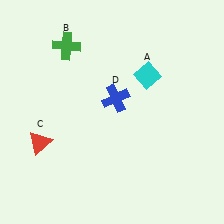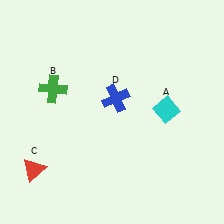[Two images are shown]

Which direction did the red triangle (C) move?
The red triangle (C) moved down.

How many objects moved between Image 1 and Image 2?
3 objects moved between the two images.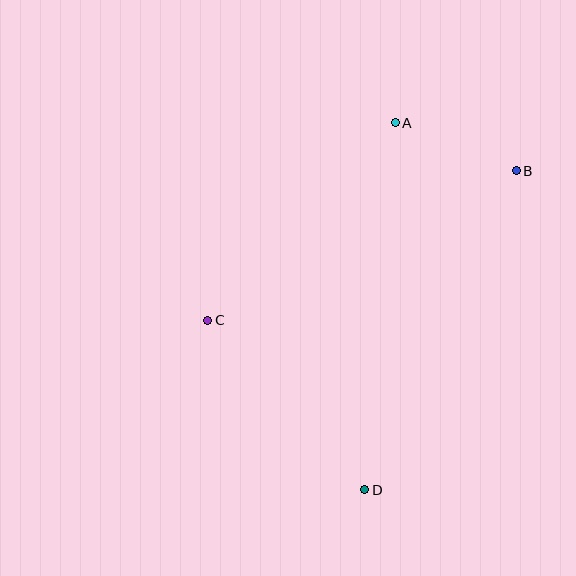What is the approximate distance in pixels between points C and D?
The distance between C and D is approximately 231 pixels.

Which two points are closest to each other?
Points A and B are closest to each other.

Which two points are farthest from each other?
Points A and D are farthest from each other.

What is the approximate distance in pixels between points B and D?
The distance between B and D is approximately 353 pixels.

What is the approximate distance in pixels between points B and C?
The distance between B and C is approximately 343 pixels.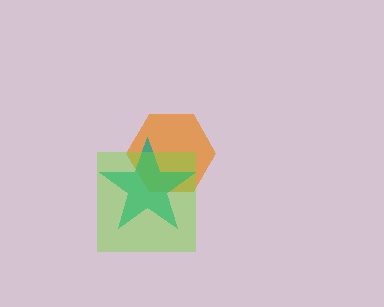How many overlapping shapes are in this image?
There are 3 overlapping shapes in the image.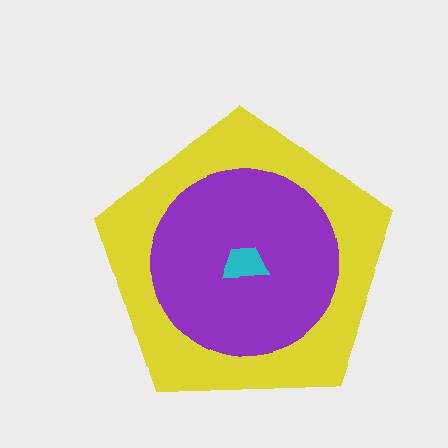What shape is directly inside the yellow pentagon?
The purple circle.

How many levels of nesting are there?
3.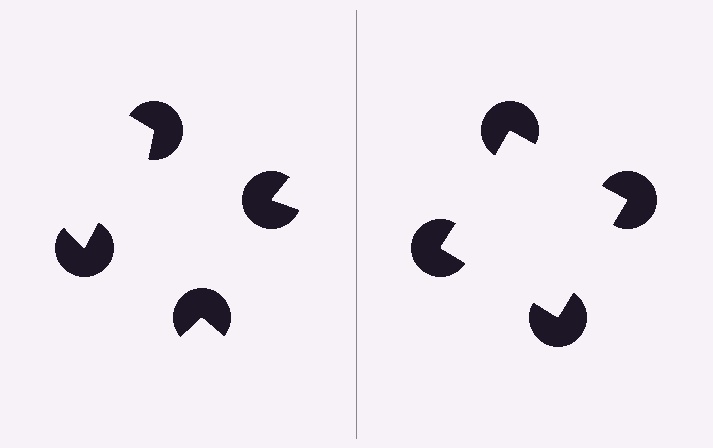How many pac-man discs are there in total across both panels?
8 — 4 on each side.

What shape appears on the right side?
An illusory square.